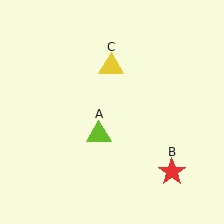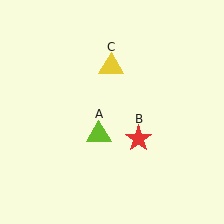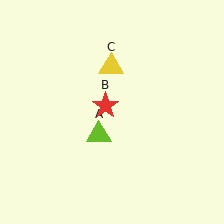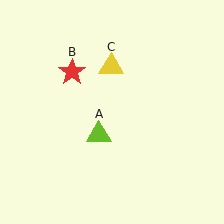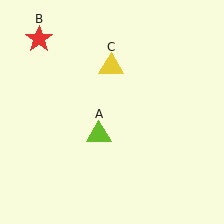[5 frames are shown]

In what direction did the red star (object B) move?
The red star (object B) moved up and to the left.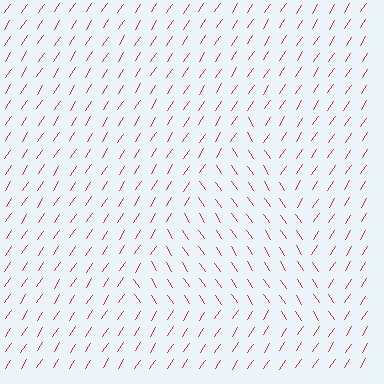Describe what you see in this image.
The image is filled with small red line segments. A triangle region in the image has lines oriented differently from the surrounding lines, creating a visible texture boundary.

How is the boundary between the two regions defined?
The boundary is defined purely by a change in line orientation (approximately 67 degrees difference). All lines are the same color and thickness.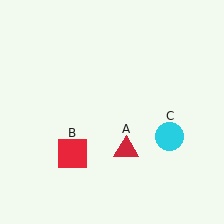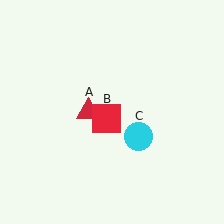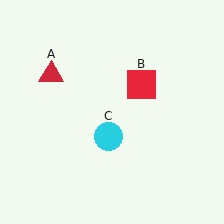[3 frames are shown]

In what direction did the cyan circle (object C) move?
The cyan circle (object C) moved left.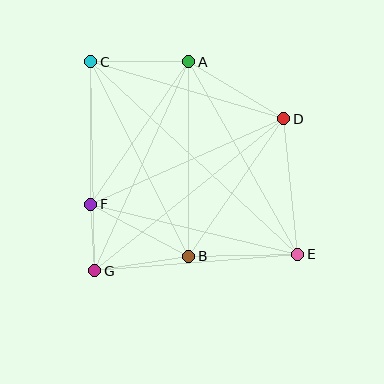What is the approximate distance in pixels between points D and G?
The distance between D and G is approximately 242 pixels.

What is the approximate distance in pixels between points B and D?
The distance between B and D is approximately 167 pixels.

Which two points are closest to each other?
Points F and G are closest to each other.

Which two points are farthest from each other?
Points C and E are farthest from each other.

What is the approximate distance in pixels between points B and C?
The distance between B and C is approximately 218 pixels.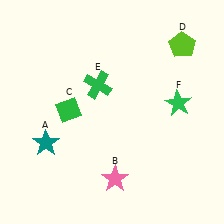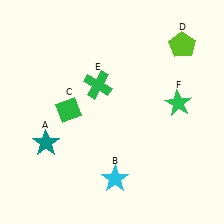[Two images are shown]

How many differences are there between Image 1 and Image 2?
There is 1 difference between the two images.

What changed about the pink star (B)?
In Image 1, B is pink. In Image 2, it changed to cyan.